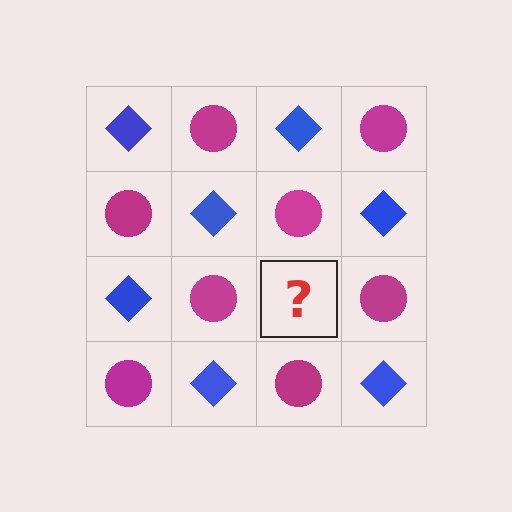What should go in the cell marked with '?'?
The missing cell should contain a blue diamond.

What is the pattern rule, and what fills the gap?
The rule is that it alternates blue diamond and magenta circle in a checkerboard pattern. The gap should be filled with a blue diamond.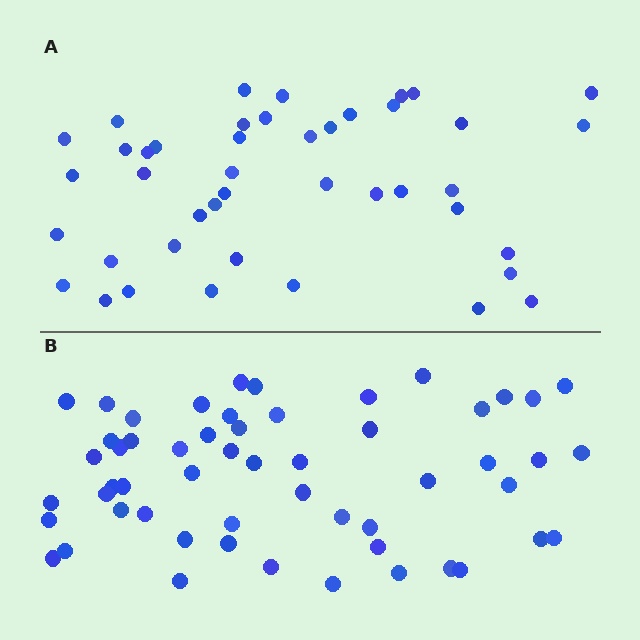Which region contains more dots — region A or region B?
Region B (the bottom region) has more dots.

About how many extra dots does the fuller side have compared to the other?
Region B has roughly 12 or so more dots than region A.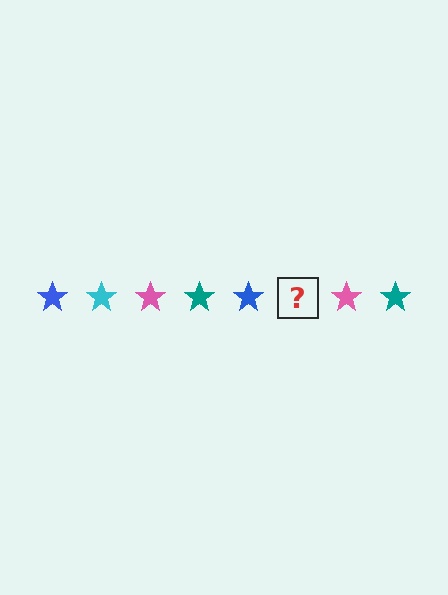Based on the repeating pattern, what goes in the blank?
The blank should be a cyan star.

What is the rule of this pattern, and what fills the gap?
The rule is that the pattern cycles through blue, cyan, pink, teal stars. The gap should be filled with a cyan star.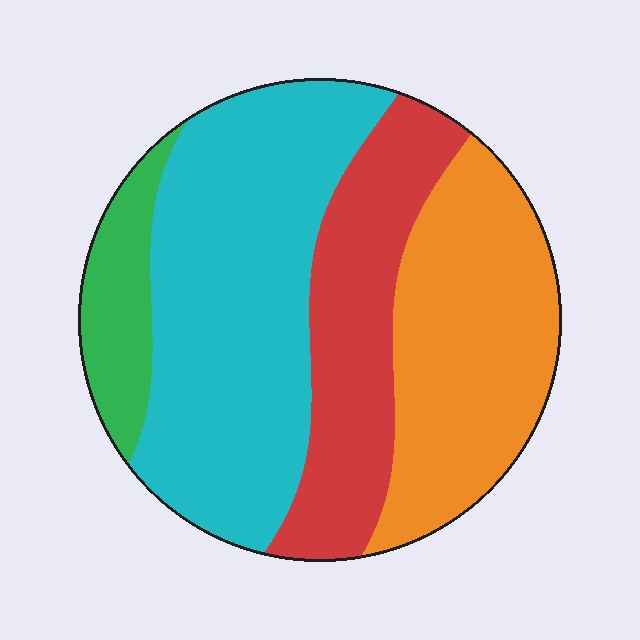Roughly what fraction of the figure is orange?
Orange covers 28% of the figure.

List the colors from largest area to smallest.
From largest to smallest: cyan, orange, red, green.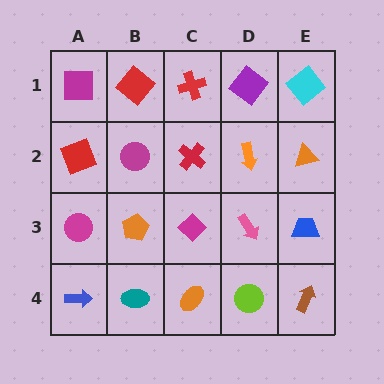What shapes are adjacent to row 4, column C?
A magenta diamond (row 3, column C), a teal ellipse (row 4, column B), a lime circle (row 4, column D).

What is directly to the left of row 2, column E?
An orange arrow.